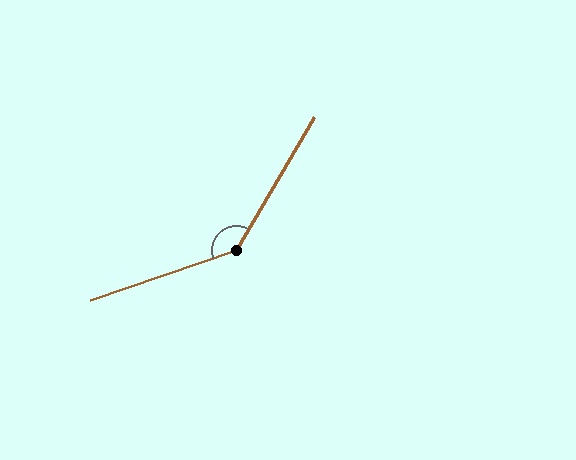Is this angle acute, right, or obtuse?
It is obtuse.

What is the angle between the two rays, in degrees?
Approximately 139 degrees.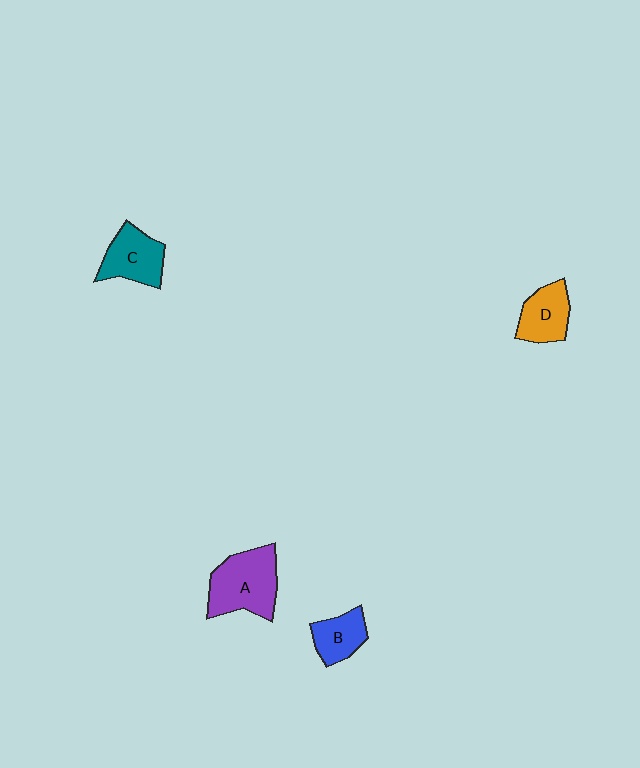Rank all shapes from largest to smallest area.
From largest to smallest: A (purple), C (teal), D (orange), B (blue).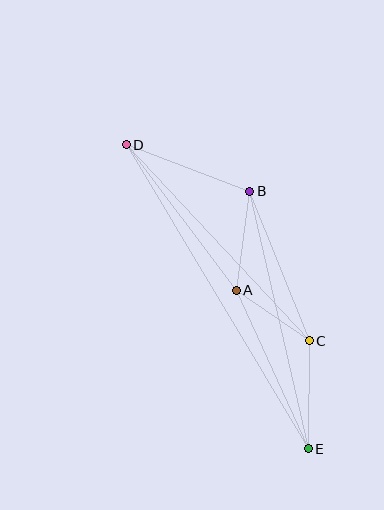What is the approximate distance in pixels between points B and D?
The distance between B and D is approximately 132 pixels.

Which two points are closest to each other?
Points A and C are closest to each other.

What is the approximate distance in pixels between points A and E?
The distance between A and E is approximately 174 pixels.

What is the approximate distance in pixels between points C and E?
The distance between C and E is approximately 108 pixels.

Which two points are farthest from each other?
Points D and E are farthest from each other.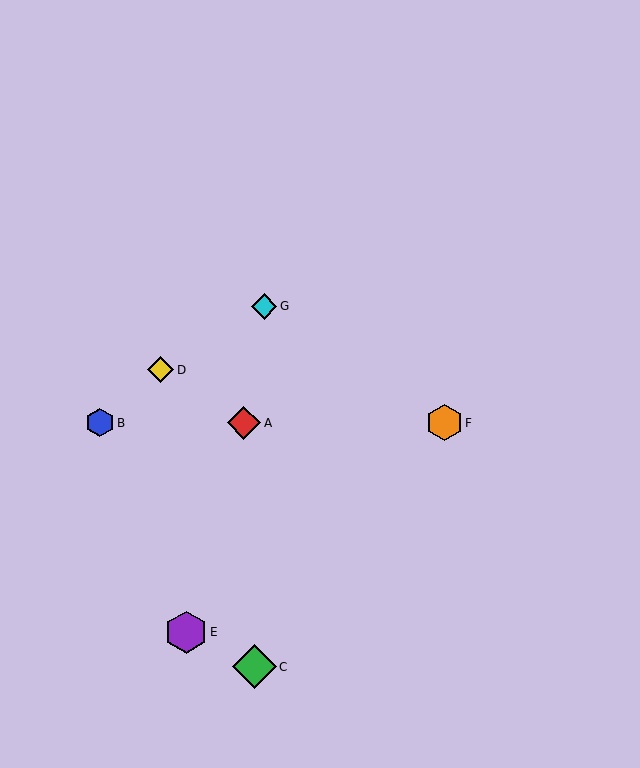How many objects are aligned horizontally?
3 objects (A, B, F) are aligned horizontally.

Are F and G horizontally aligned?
No, F is at y≈423 and G is at y≈306.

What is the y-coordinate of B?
Object B is at y≈423.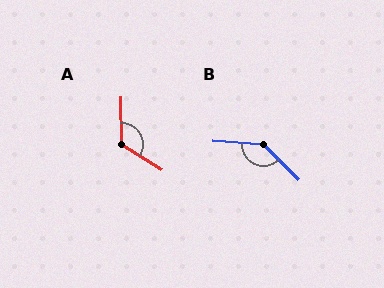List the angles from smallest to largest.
A (124°), B (139°).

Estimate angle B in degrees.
Approximately 139 degrees.